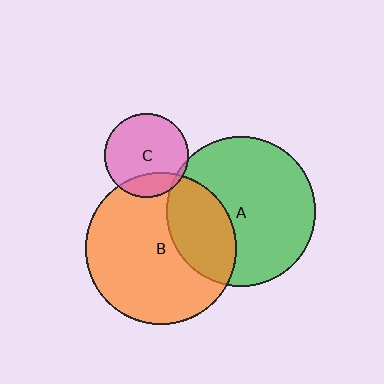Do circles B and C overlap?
Yes.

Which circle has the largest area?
Circle B (orange).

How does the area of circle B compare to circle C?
Approximately 3.2 times.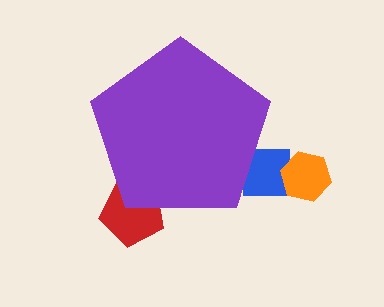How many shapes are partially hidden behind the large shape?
2 shapes are partially hidden.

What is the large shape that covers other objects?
A purple pentagon.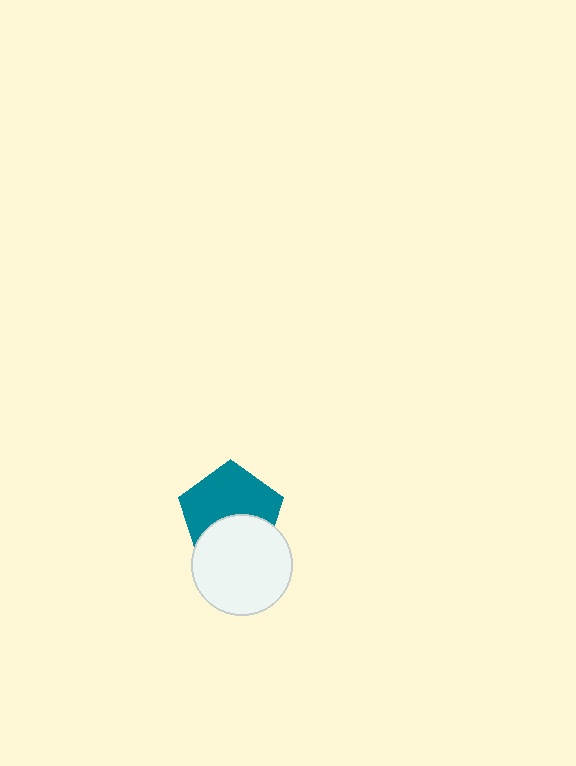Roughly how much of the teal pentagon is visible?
About half of it is visible (roughly 61%).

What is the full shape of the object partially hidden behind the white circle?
The partially hidden object is a teal pentagon.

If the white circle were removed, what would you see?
You would see the complete teal pentagon.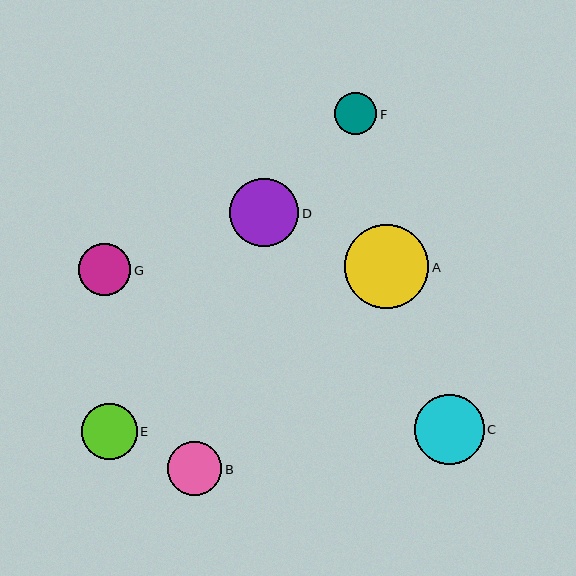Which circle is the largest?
Circle A is the largest with a size of approximately 84 pixels.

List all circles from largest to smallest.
From largest to smallest: A, C, D, E, B, G, F.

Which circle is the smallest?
Circle F is the smallest with a size of approximately 42 pixels.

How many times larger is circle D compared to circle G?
Circle D is approximately 1.3 times the size of circle G.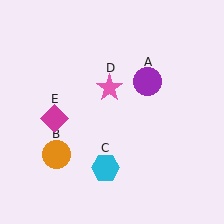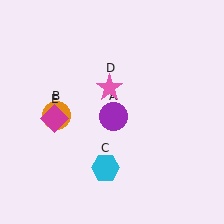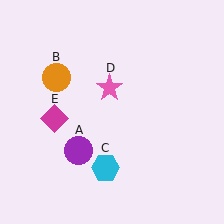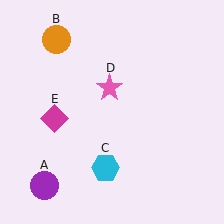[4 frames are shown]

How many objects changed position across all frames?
2 objects changed position: purple circle (object A), orange circle (object B).